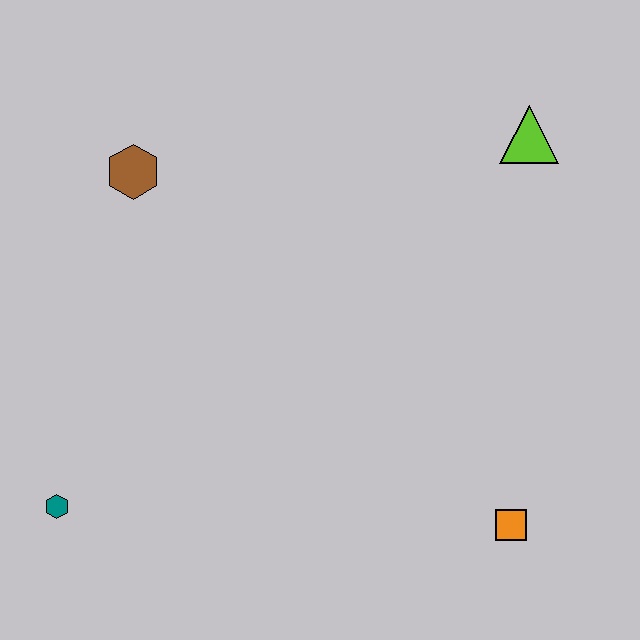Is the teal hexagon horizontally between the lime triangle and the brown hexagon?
No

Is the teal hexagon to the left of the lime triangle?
Yes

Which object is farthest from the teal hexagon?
The lime triangle is farthest from the teal hexagon.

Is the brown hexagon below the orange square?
No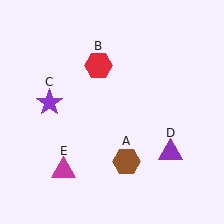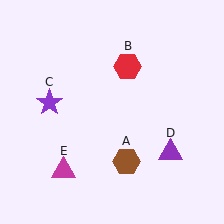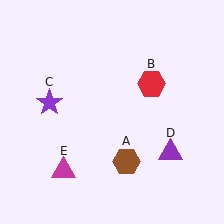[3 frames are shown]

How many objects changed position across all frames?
1 object changed position: red hexagon (object B).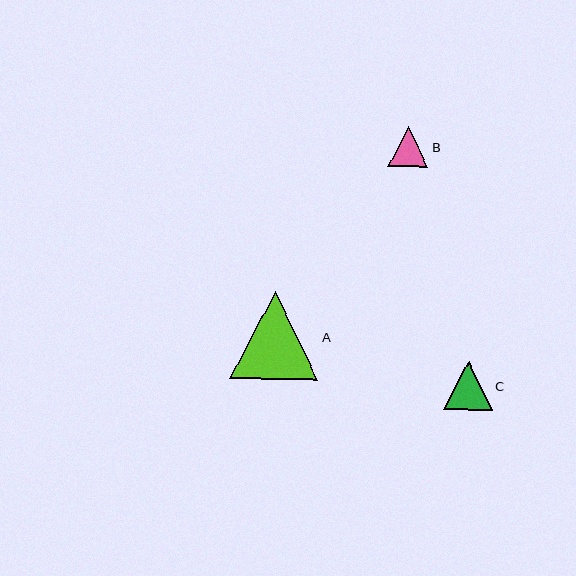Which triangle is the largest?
Triangle A is the largest with a size of approximately 88 pixels.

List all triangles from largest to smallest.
From largest to smallest: A, C, B.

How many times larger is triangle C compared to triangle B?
Triangle C is approximately 1.2 times the size of triangle B.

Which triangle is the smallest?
Triangle B is the smallest with a size of approximately 40 pixels.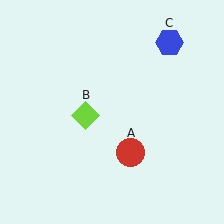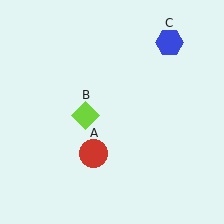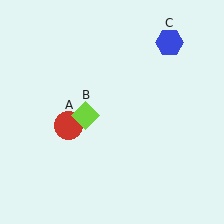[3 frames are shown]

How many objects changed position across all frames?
1 object changed position: red circle (object A).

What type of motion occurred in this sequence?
The red circle (object A) rotated clockwise around the center of the scene.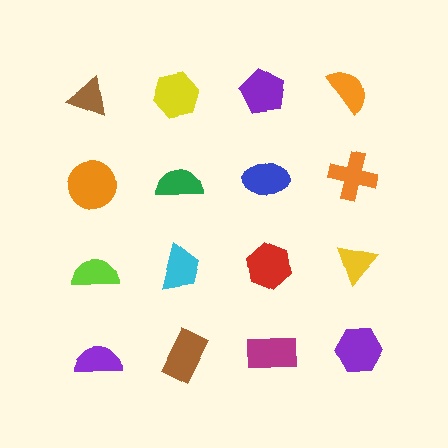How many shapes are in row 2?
4 shapes.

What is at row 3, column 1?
A lime semicircle.